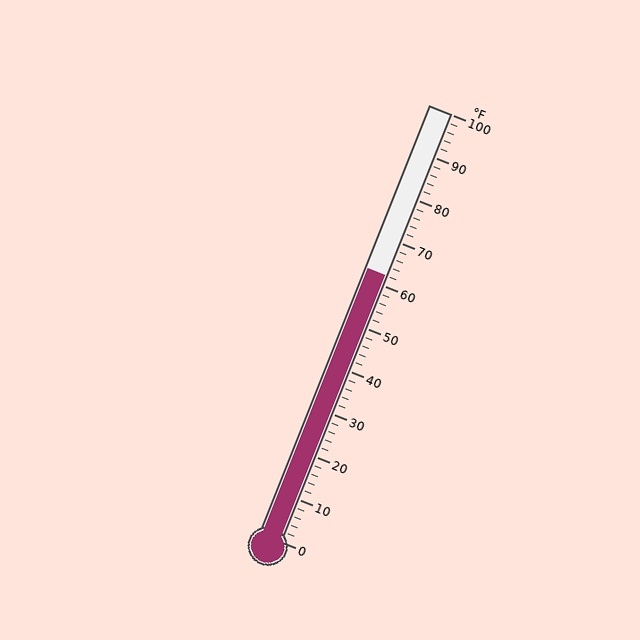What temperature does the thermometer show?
The thermometer shows approximately 62°F.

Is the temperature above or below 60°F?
The temperature is above 60°F.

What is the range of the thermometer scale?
The thermometer scale ranges from 0°F to 100°F.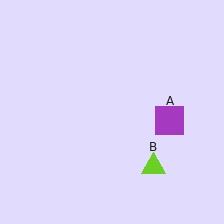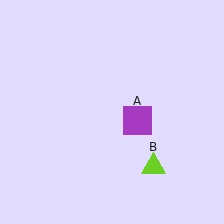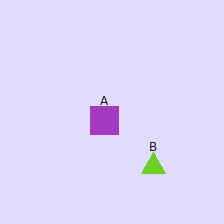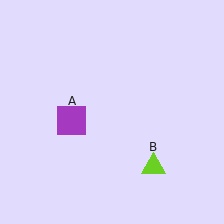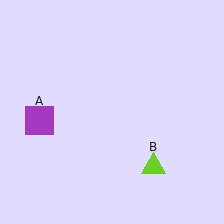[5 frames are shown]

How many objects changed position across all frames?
1 object changed position: purple square (object A).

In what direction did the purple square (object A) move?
The purple square (object A) moved left.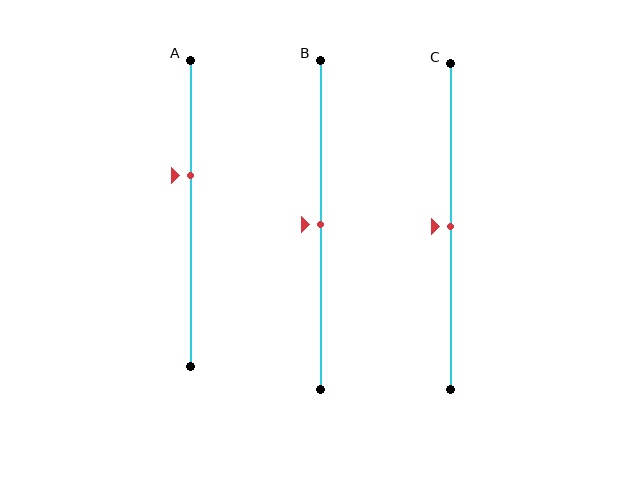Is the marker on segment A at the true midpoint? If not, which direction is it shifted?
No, the marker on segment A is shifted upward by about 12% of the segment length.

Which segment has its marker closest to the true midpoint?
Segment B has its marker closest to the true midpoint.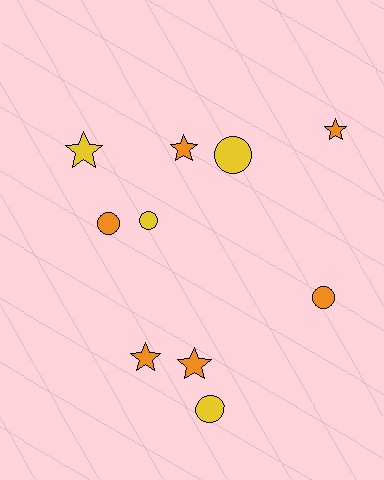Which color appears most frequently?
Orange, with 6 objects.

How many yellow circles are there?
There are 3 yellow circles.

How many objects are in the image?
There are 10 objects.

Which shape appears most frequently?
Star, with 5 objects.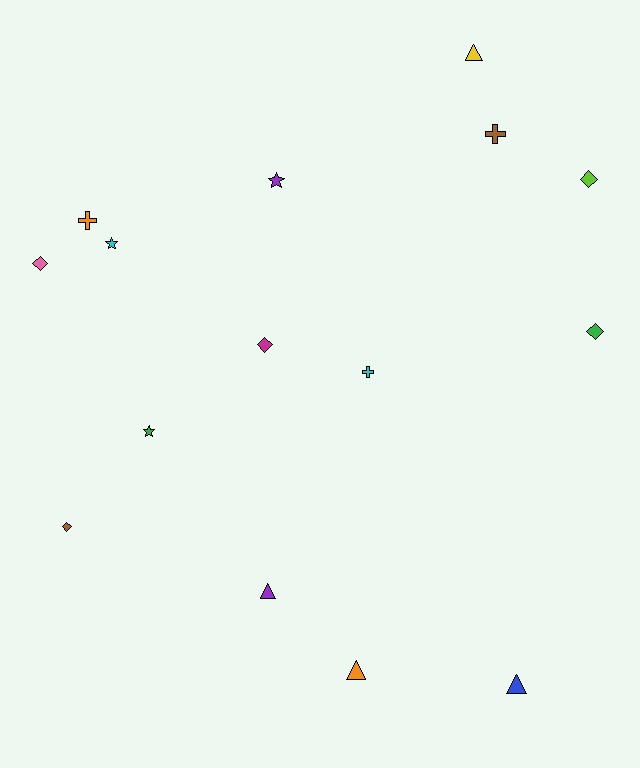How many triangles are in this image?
There are 4 triangles.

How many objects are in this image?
There are 15 objects.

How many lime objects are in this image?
There is 1 lime object.